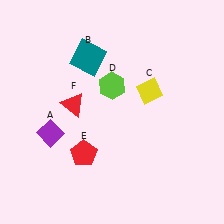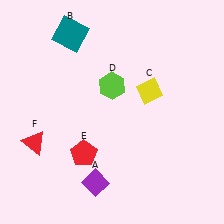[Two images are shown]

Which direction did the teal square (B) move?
The teal square (B) moved up.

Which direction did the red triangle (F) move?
The red triangle (F) moved left.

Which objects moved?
The objects that moved are: the purple diamond (A), the teal square (B), the red triangle (F).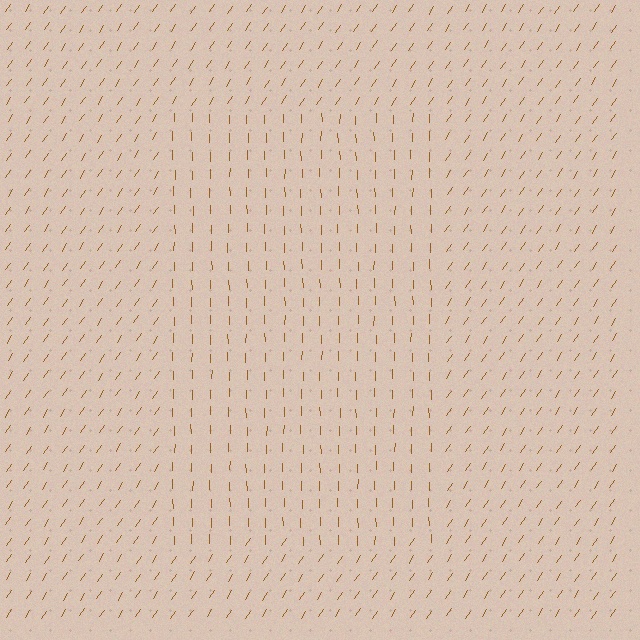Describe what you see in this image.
The image is filled with small brown line segments. A rectangle region in the image has lines oriented differently from the surrounding lines, creating a visible texture boundary.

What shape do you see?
I see a rectangle.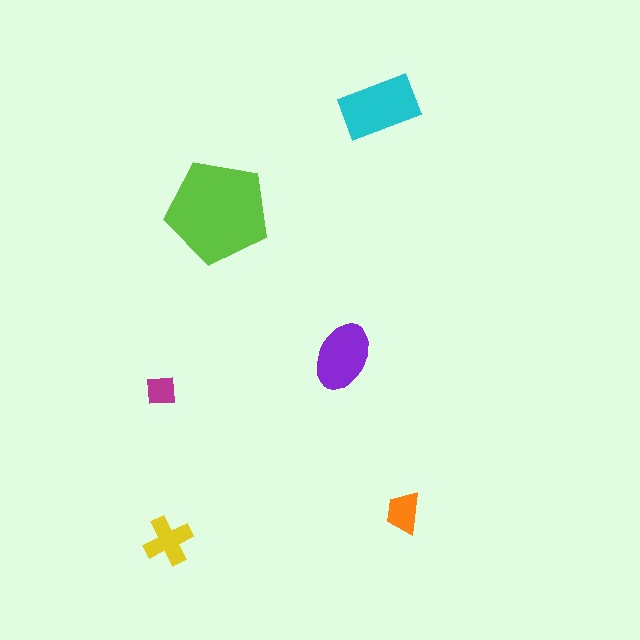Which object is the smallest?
The magenta square.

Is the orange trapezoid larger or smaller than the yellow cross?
Smaller.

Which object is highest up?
The cyan rectangle is topmost.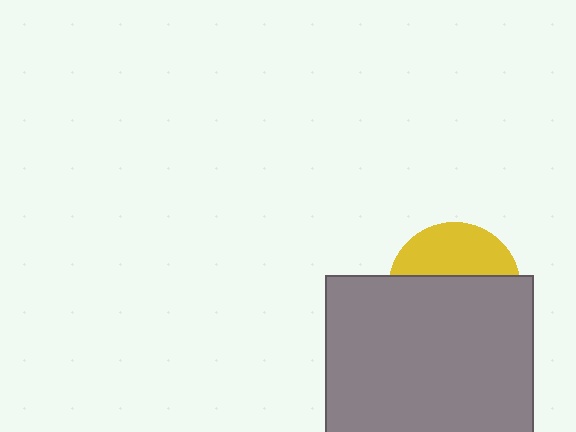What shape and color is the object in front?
The object in front is a gray square.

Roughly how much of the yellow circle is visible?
A small part of it is visible (roughly 37%).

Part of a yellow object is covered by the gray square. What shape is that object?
It is a circle.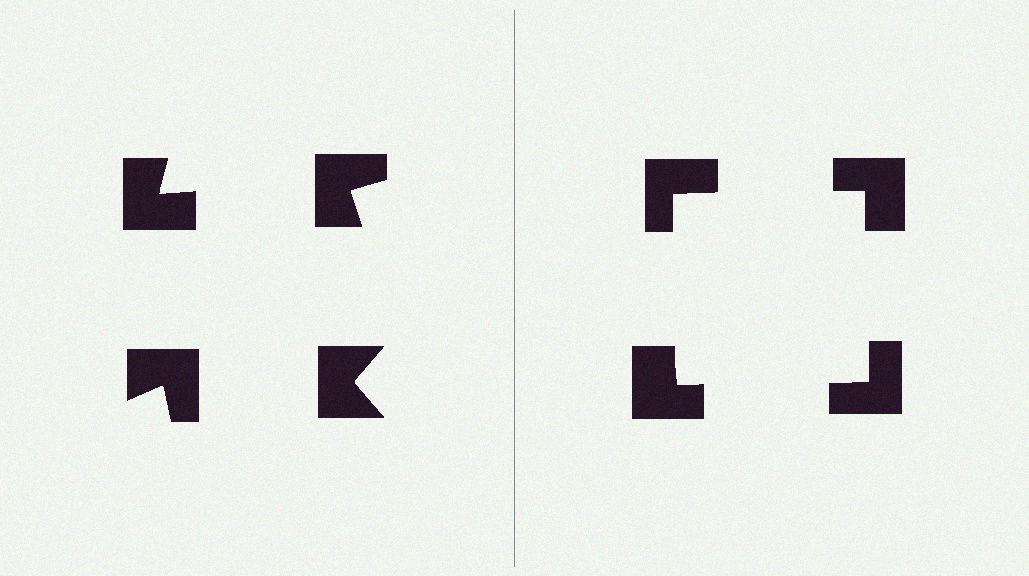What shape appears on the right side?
An illusory square.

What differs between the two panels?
The notched squares are positioned identically on both sides; only the wedge orientations differ. On the right they align to a square; on the left they are misaligned.